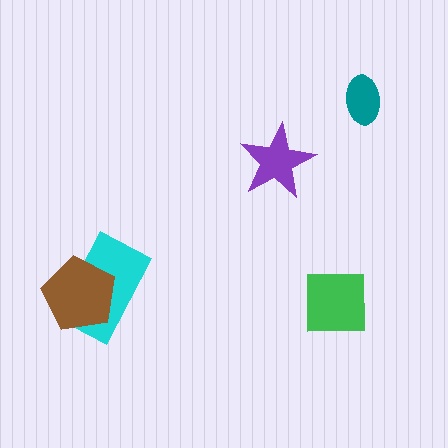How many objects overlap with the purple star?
0 objects overlap with the purple star.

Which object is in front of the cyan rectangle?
The brown pentagon is in front of the cyan rectangle.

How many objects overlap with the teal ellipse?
0 objects overlap with the teal ellipse.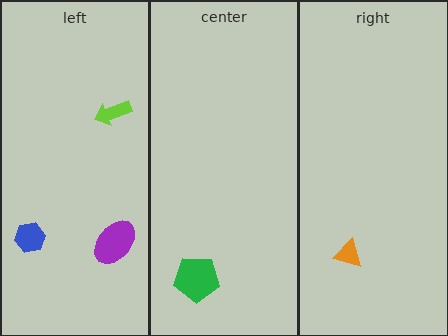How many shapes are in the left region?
3.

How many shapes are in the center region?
1.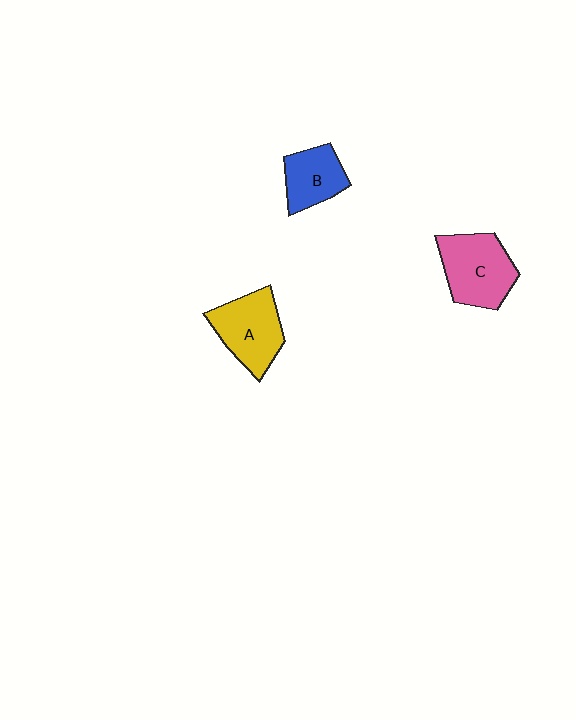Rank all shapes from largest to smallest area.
From largest to smallest: C (pink), A (yellow), B (blue).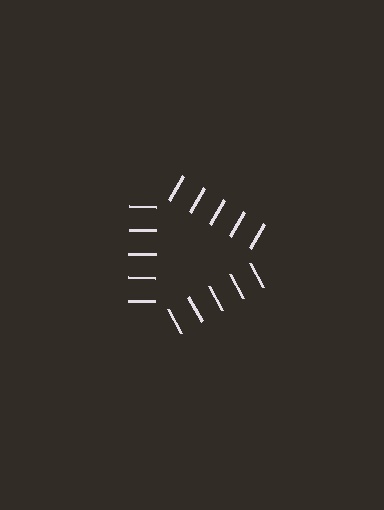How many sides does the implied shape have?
3 sides — the line-ends trace a triangle.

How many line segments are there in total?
15 — 5 along each of the 3 edges.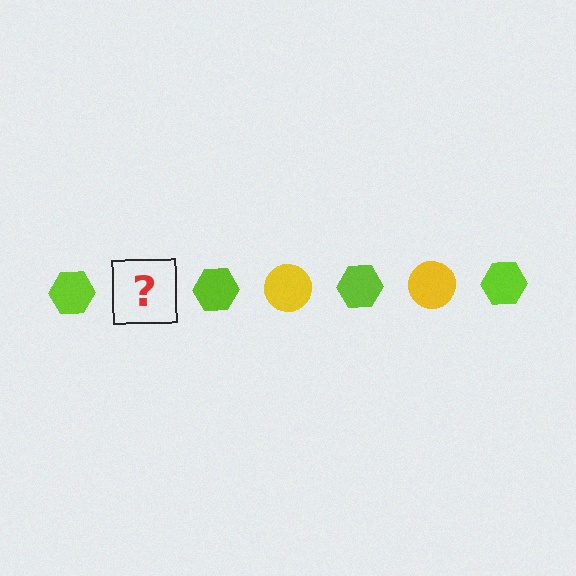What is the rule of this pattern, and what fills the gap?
The rule is that the pattern alternates between lime hexagon and yellow circle. The gap should be filled with a yellow circle.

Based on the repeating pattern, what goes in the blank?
The blank should be a yellow circle.